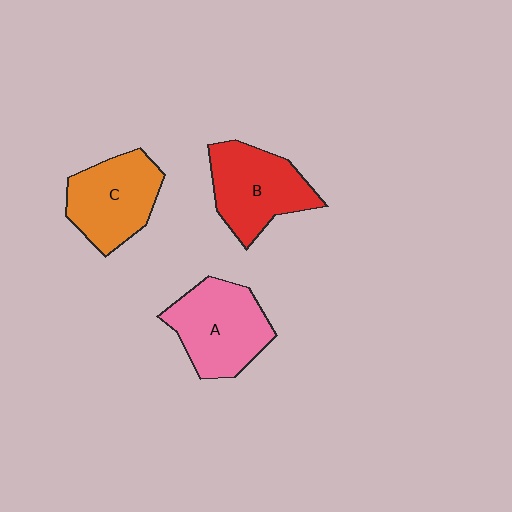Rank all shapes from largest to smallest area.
From largest to smallest: A (pink), B (red), C (orange).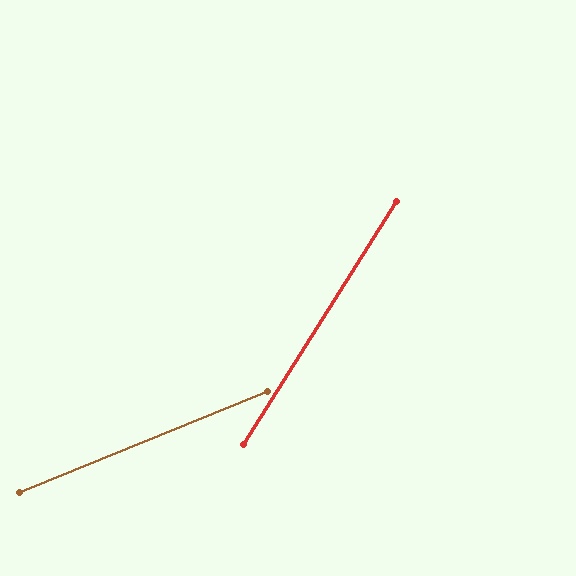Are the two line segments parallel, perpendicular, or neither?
Neither parallel nor perpendicular — they differ by about 36°.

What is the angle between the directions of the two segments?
Approximately 36 degrees.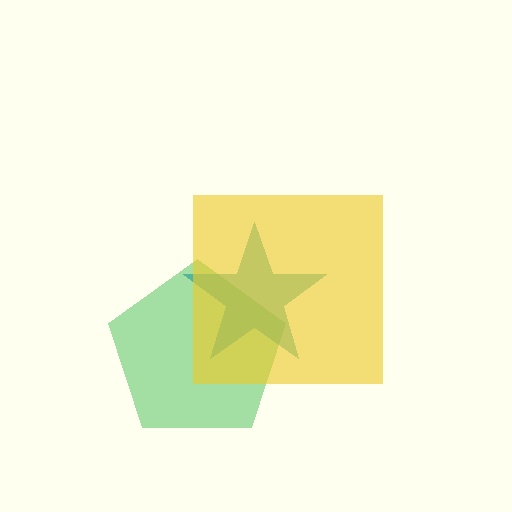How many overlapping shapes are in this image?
There are 3 overlapping shapes in the image.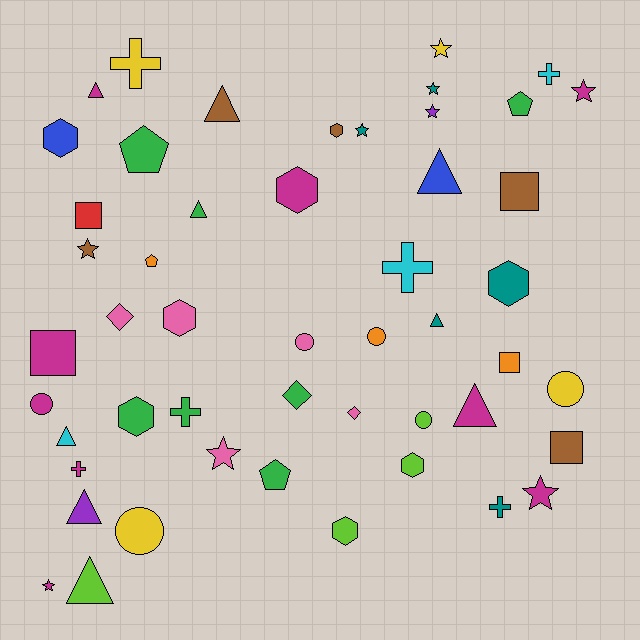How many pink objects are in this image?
There are 5 pink objects.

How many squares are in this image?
There are 5 squares.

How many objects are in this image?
There are 50 objects.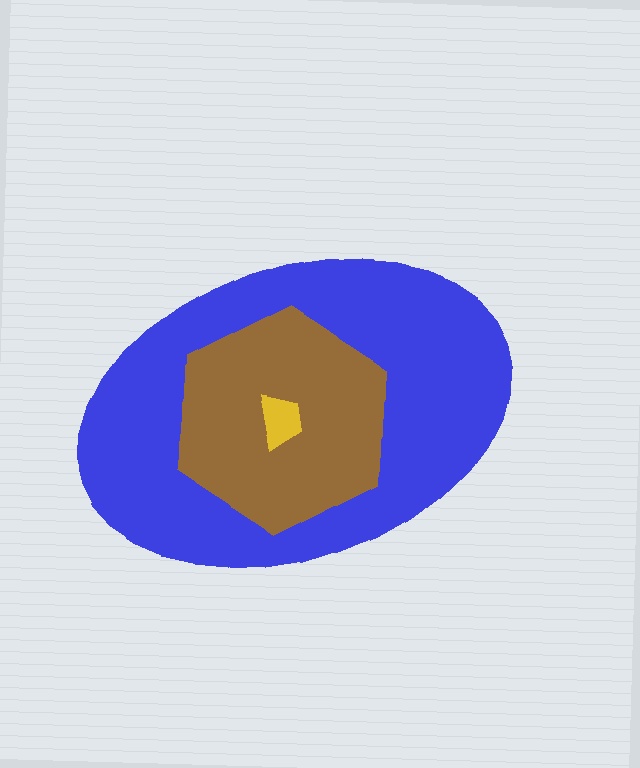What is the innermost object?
The yellow trapezoid.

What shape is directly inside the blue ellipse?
The brown hexagon.